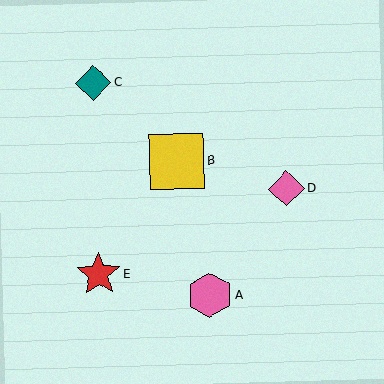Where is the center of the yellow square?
The center of the yellow square is at (177, 161).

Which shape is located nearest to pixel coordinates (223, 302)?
The pink hexagon (labeled A) at (210, 295) is nearest to that location.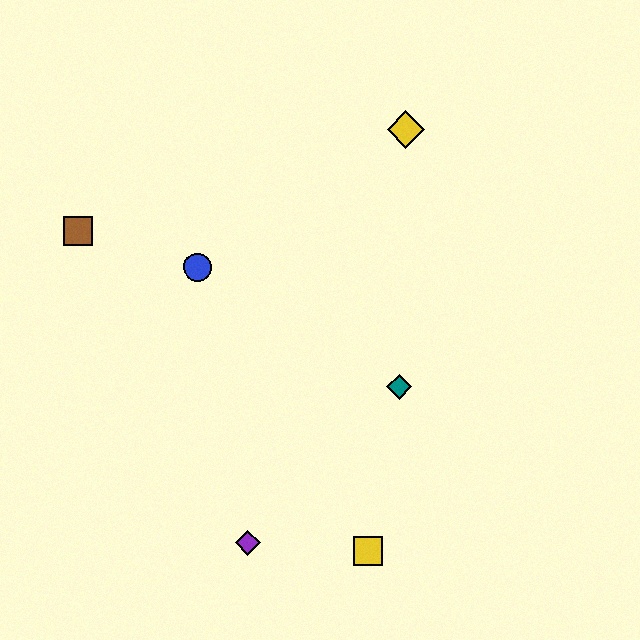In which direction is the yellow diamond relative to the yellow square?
The yellow diamond is above the yellow square.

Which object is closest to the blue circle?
The brown square is closest to the blue circle.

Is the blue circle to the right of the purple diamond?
No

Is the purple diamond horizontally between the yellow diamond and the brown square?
Yes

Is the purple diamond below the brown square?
Yes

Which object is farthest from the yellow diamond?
The purple diamond is farthest from the yellow diamond.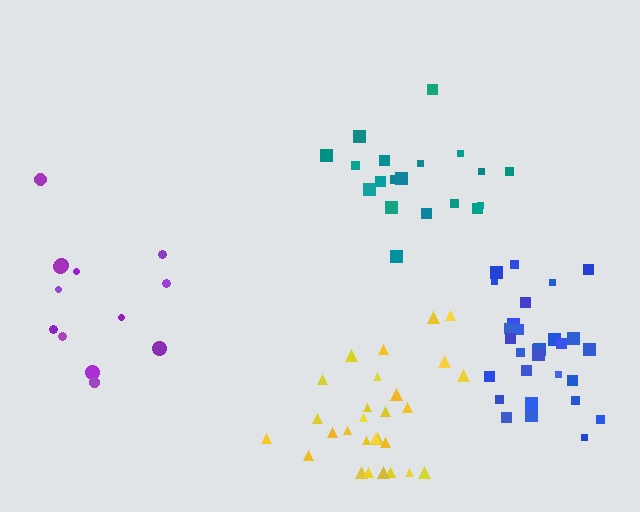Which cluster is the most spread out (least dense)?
Purple.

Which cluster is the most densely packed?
Teal.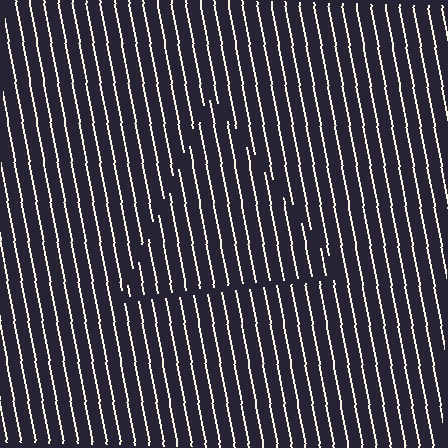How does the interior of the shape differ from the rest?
The interior of the shape contains the same grating, shifted by half a period — the contour is defined by the phase discontinuity where line-ends from the inner and outer gratings abut.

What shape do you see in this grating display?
An illusory triangle. The interior of the shape contains the same grating, shifted by half a period — the contour is defined by the phase discontinuity where line-ends from the inner and outer gratings abut.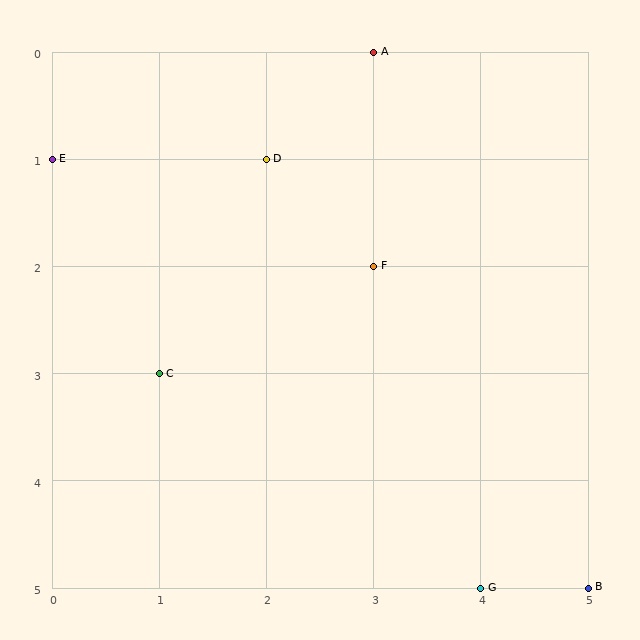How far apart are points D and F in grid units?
Points D and F are 1 column and 1 row apart (about 1.4 grid units diagonally).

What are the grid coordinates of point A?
Point A is at grid coordinates (3, 0).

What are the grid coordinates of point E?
Point E is at grid coordinates (0, 1).